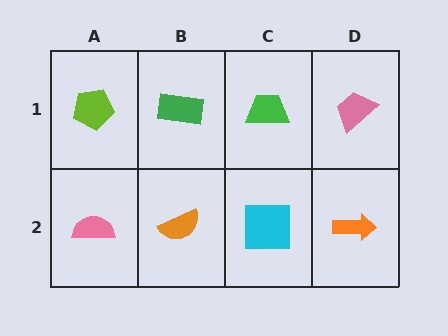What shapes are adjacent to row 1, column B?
An orange semicircle (row 2, column B), a lime pentagon (row 1, column A), a green trapezoid (row 1, column C).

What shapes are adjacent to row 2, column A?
A lime pentagon (row 1, column A), an orange semicircle (row 2, column B).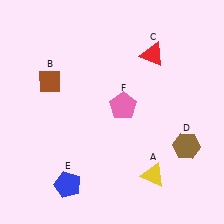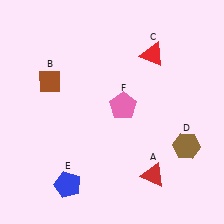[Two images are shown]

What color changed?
The triangle (A) changed from yellow in Image 1 to red in Image 2.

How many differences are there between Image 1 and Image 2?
There is 1 difference between the two images.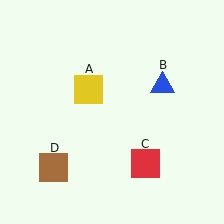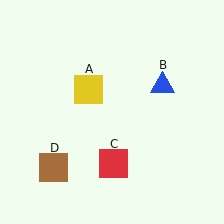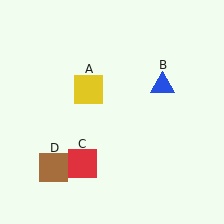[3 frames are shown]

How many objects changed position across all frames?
1 object changed position: red square (object C).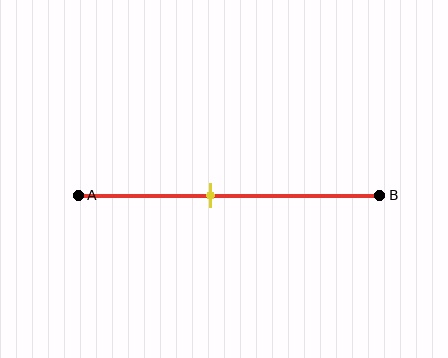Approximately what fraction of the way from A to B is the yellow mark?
The yellow mark is approximately 45% of the way from A to B.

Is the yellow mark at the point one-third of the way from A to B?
No, the mark is at about 45% from A, not at the 33% one-third point.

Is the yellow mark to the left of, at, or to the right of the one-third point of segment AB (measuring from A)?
The yellow mark is to the right of the one-third point of segment AB.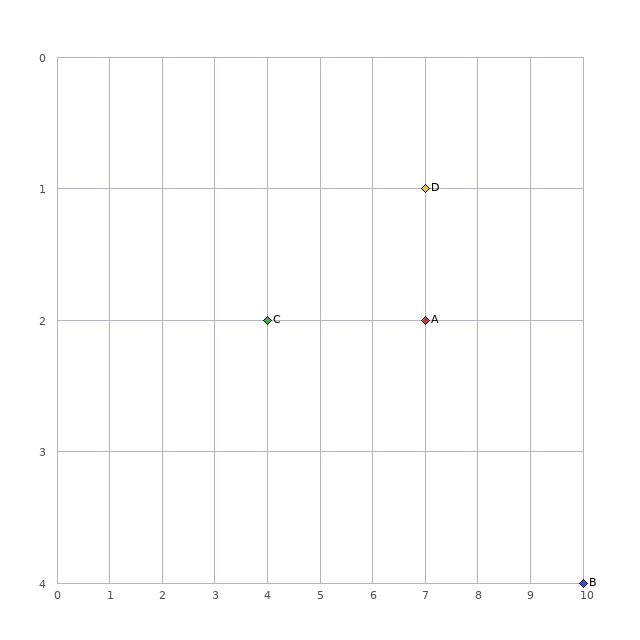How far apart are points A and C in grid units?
Points A and C are 3 columns apart.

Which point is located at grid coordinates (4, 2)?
Point C is at (4, 2).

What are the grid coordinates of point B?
Point B is at grid coordinates (10, 4).